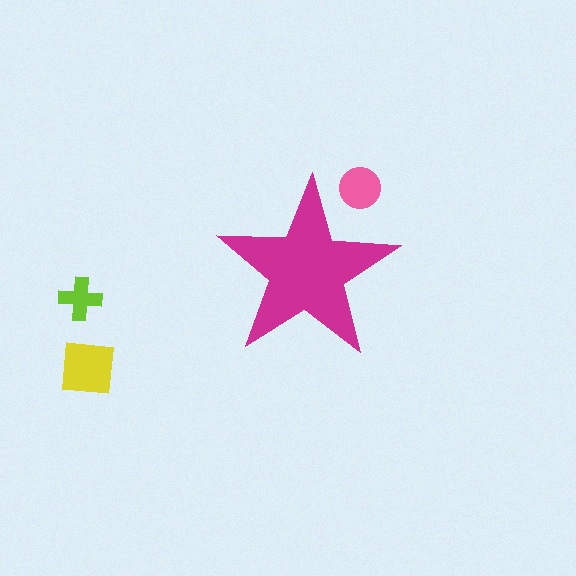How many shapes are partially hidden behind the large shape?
1 shape is partially hidden.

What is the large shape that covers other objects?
A magenta star.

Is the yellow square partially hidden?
No, the yellow square is fully visible.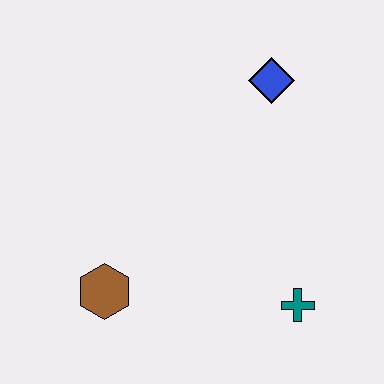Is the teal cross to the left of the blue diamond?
No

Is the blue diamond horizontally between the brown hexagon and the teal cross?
Yes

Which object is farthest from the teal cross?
The blue diamond is farthest from the teal cross.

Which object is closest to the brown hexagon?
The teal cross is closest to the brown hexagon.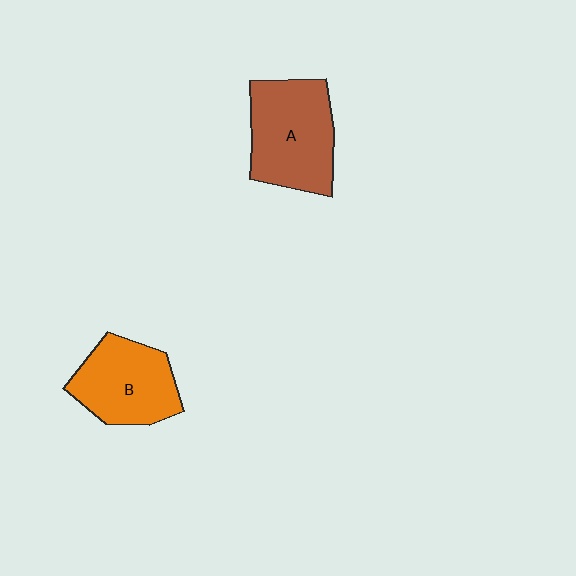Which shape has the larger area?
Shape A (brown).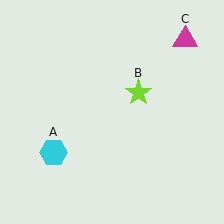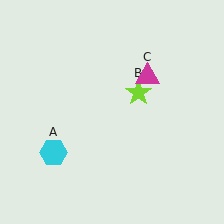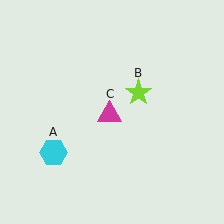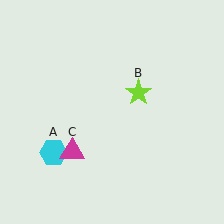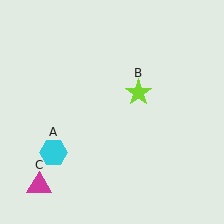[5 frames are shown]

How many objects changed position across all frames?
1 object changed position: magenta triangle (object C).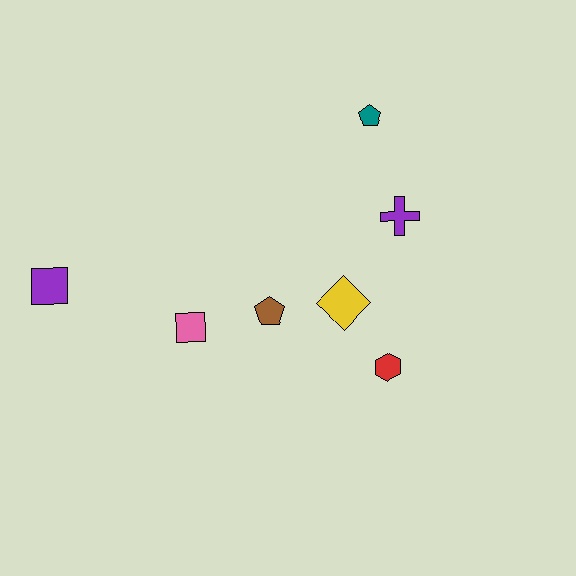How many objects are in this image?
There are 7 objects.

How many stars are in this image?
There are no stars.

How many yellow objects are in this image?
There is 1 yellow object.